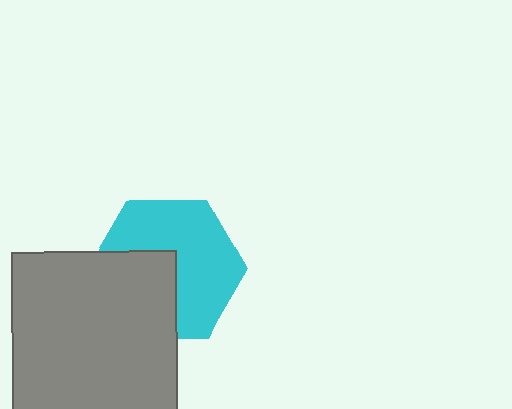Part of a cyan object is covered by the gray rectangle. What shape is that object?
It is a hexagon.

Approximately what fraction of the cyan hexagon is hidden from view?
Roughly 38% of the cyan hexagon is hidden behind the gray rectangle.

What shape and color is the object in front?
The object in front is a gray rectangle.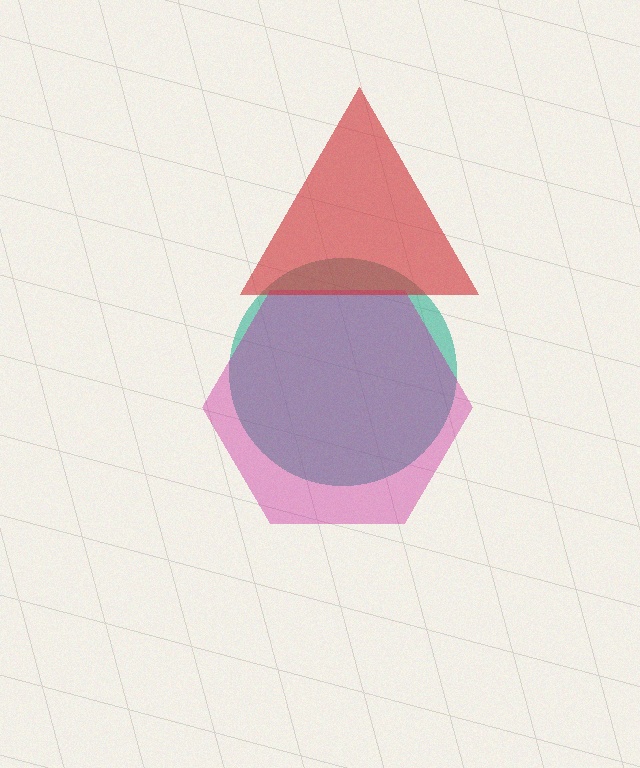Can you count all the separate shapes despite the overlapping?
Yes, there are 3 separate shapes.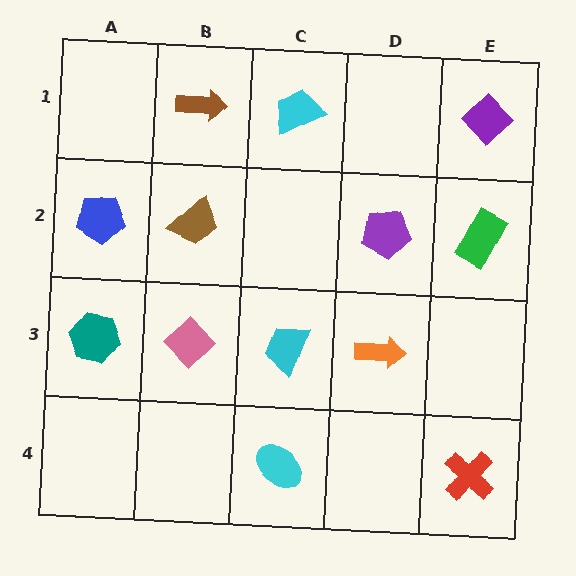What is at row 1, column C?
A cyan trapezoid.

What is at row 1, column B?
A brown arrow.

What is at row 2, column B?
A brown trapezoid.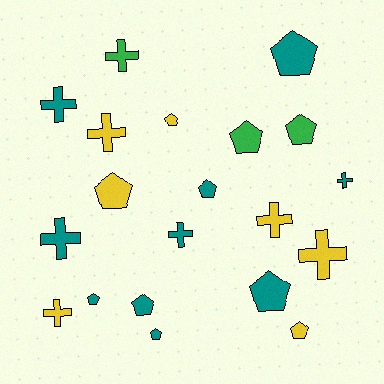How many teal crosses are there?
There are 4 teal crosses.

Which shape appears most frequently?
Pentagon, with 11 objects.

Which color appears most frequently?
Teal, with 10 objects.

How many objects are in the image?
There are 20 objects.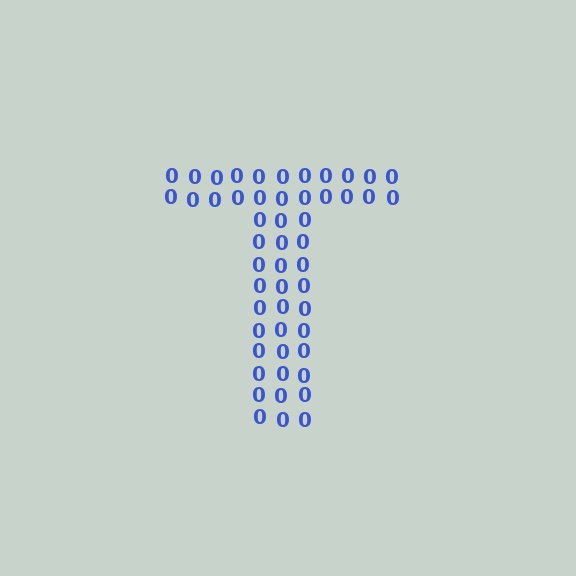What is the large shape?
The large shape is the letter T.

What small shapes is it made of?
It is made of small digit 0's.